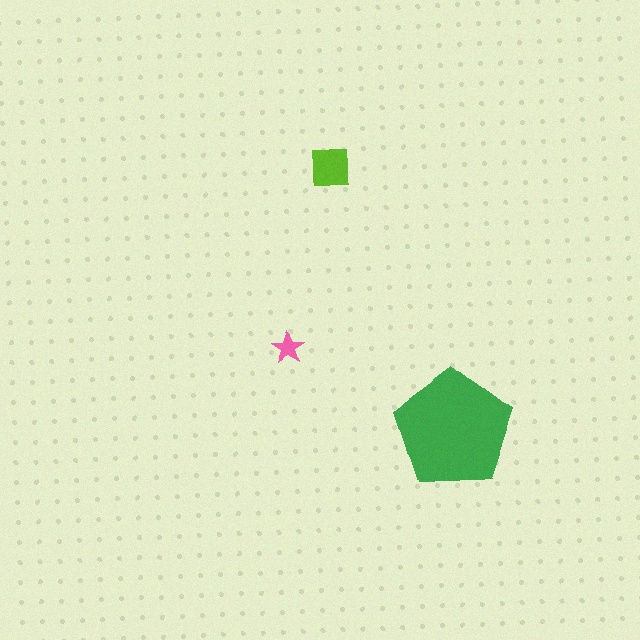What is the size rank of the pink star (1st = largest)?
3rd.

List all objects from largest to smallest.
The green pentagon, the lime square, the pink star.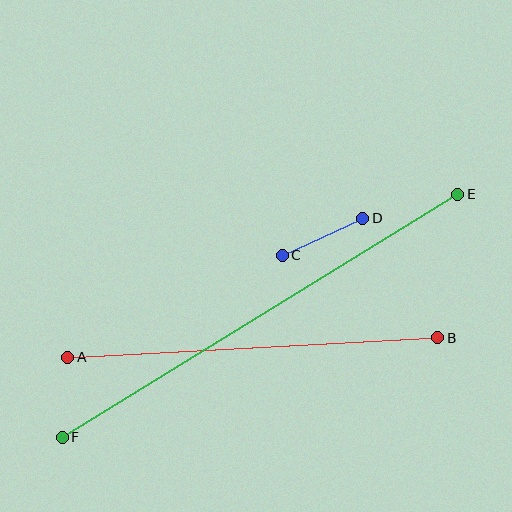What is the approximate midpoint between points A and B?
The midpoint is at approximately (253, 347) pixels.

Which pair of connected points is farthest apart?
Points E and F are farthest apart.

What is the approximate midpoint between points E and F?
The midpoint is at approximately (260, 316) pixels.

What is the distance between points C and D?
The distance is approximately 89 pixels.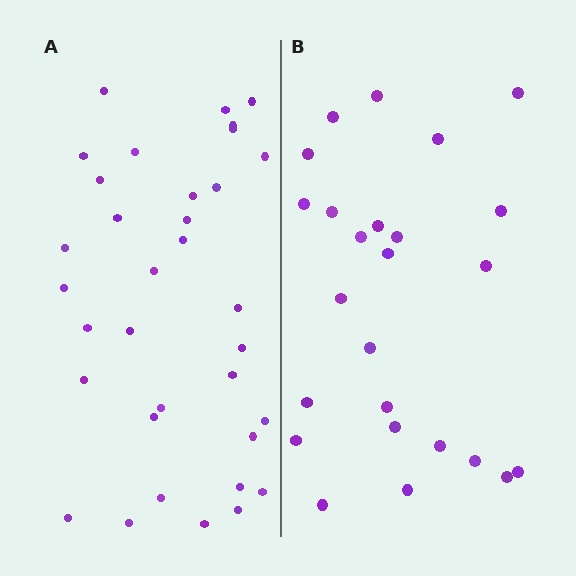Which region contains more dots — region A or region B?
Region A (the left region) has more dots.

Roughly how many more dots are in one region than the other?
Region A has roughly 8 or so more dots than region B.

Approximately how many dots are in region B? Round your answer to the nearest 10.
About 20 dots. (The exact count is 25, which rounds to 20.)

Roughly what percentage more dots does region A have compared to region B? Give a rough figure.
About 35% more.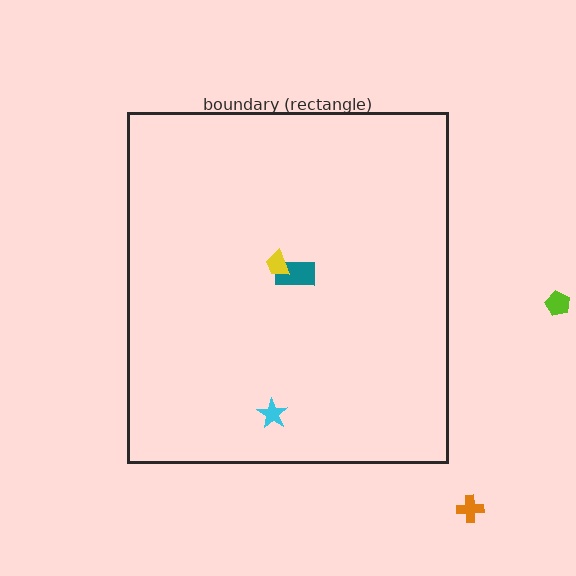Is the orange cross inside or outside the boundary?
Outside.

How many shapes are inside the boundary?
3 inside, 2 outside.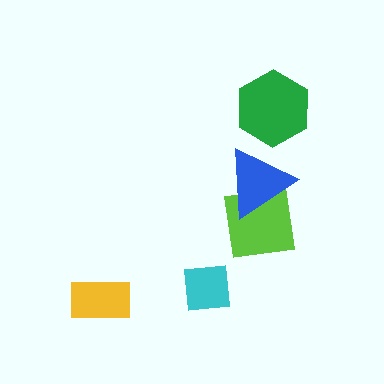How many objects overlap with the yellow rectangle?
0 objects overlap with the yellow rectangle.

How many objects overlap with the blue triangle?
1 object overlaps with the blue triangle.